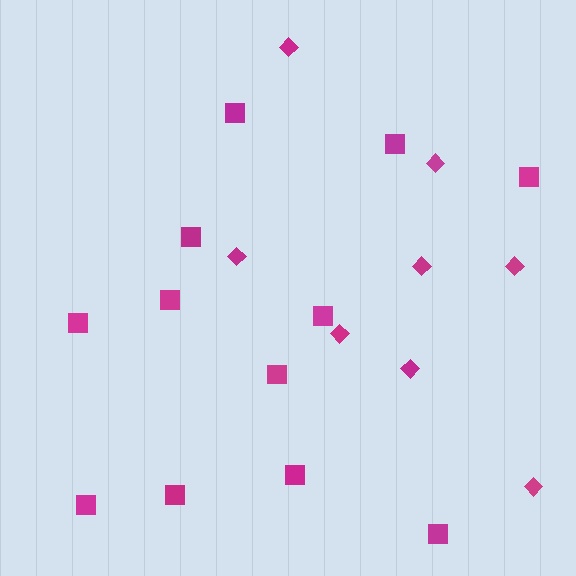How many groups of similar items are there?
There are 2 groups: one group of diamonds (8) and one group of squares (12).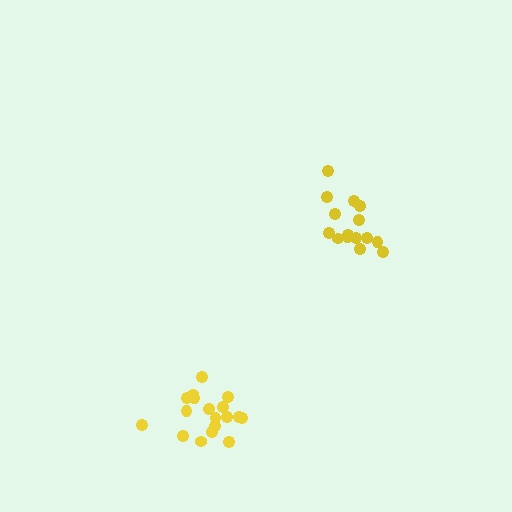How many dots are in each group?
Group 1: 19 dots, Group 2: 15 dots (34 total).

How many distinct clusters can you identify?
There are 2 distinct clusters.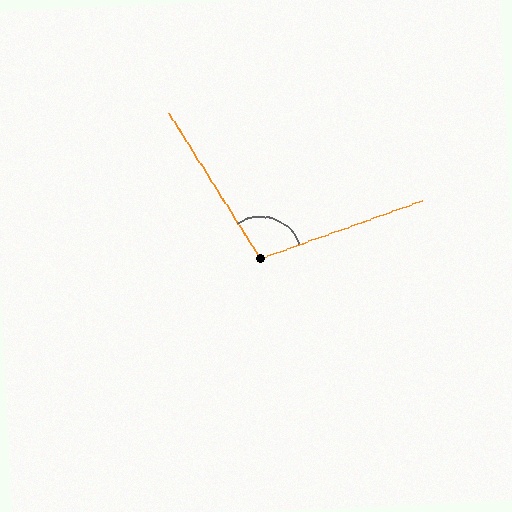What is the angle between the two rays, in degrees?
Approximately 102 degrees.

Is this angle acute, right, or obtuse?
It is obtuse.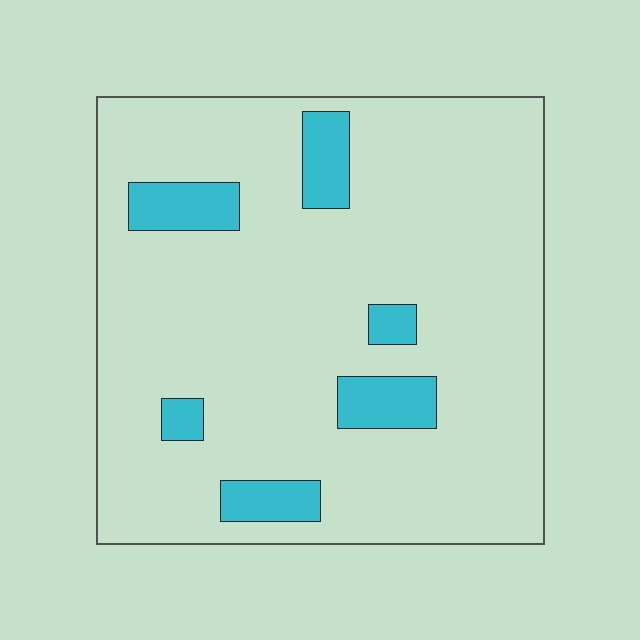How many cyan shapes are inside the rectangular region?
6.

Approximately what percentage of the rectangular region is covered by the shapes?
Approximately 10%.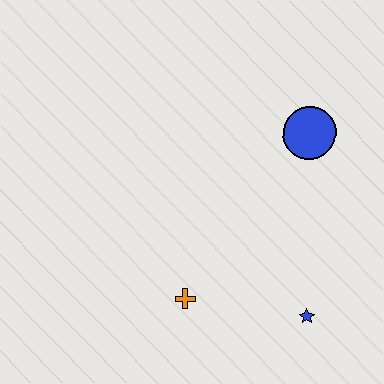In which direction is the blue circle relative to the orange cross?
The blue circle is above the orange cross.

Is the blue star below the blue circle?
Yes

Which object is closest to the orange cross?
The blue star is closest to the orange cross.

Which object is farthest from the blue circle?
The orange cross is farthest from the blue circle.